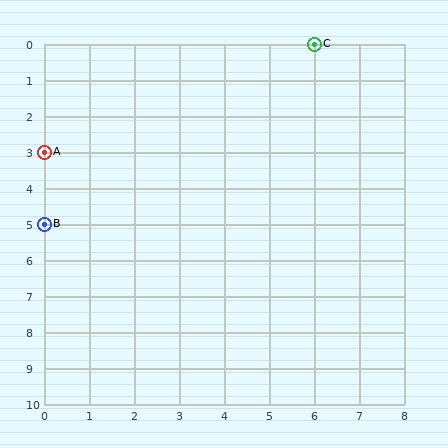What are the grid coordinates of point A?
Point A is at grid coordinates (0, 3).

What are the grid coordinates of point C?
Point C is at grid coordinates (6, 0).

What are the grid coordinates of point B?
Point B is at grid coordinates (0, 5).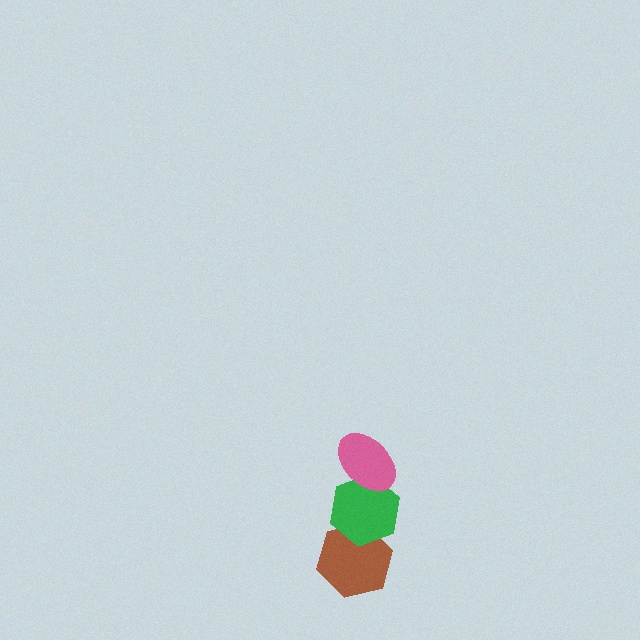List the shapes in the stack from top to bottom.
From top to bottom: the pink ellipse, the green hexagon, the brown hexagon.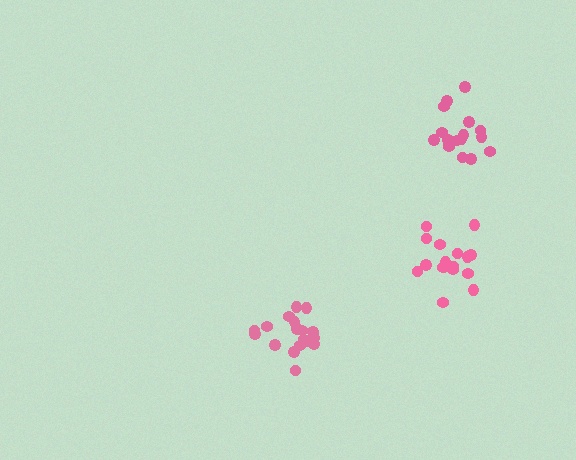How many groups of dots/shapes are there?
There are 3 groups.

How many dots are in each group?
Group 1: 16 dots, Group 2: 18 dots, Group 3: 17 dots (51 total).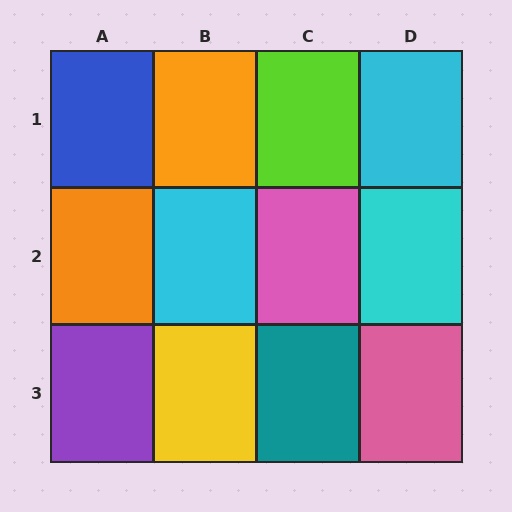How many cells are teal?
1 cell is teal.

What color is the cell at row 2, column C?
Pink.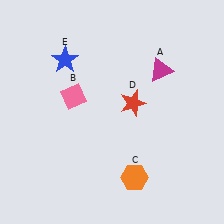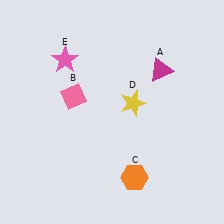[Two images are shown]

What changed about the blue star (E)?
In Image 1, E is blue. In Image 2, it changed to pink.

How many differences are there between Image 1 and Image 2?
There are 2 differences between the two images.